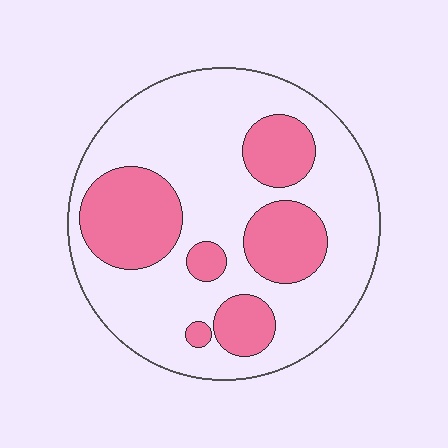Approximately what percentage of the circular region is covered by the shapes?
Approximately 30%.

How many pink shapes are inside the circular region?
6.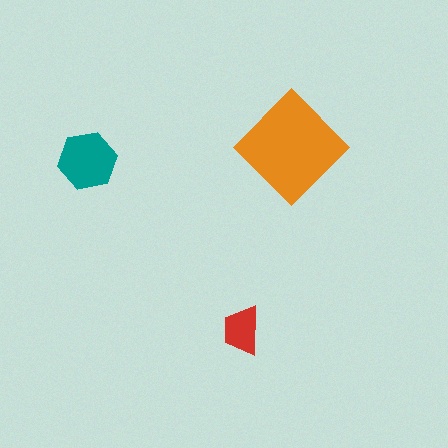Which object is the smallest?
The red trapezoid.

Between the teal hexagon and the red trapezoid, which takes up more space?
The teal hexagon.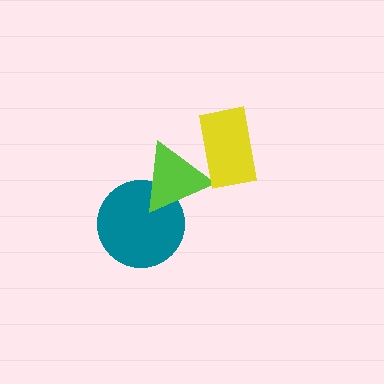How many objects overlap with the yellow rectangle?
1 object overlaps with the yellow rectangle.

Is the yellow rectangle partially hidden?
No, no other shape covers it.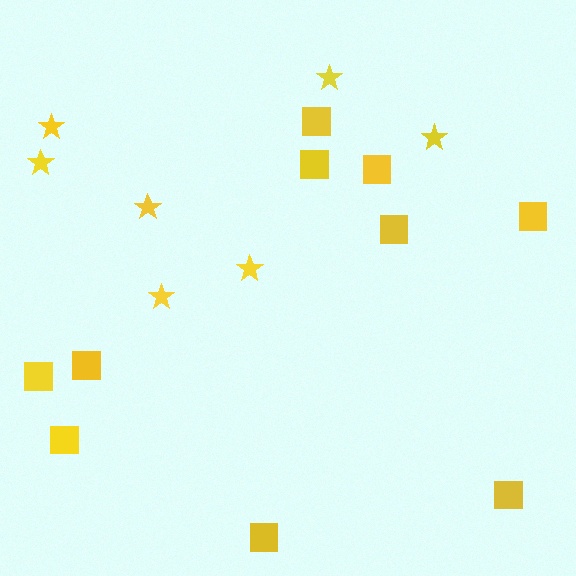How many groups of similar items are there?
There are 2 groups: one group of stars (7) and one group of squares (10).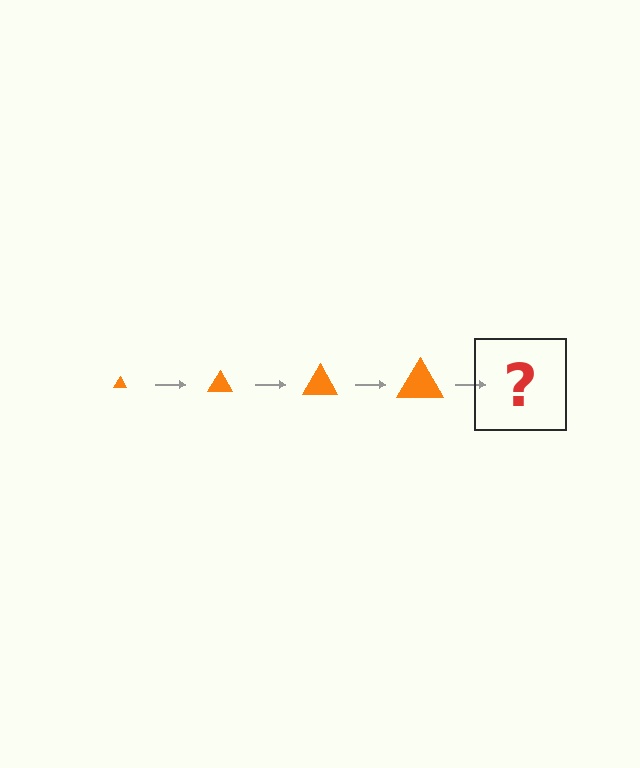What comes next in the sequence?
The next element should be an orange triangle, larger than the previous one.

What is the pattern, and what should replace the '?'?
The pattern is that the triangle gets progressively larger each step. The '?' should be an orange triangle, larger than the previous one.